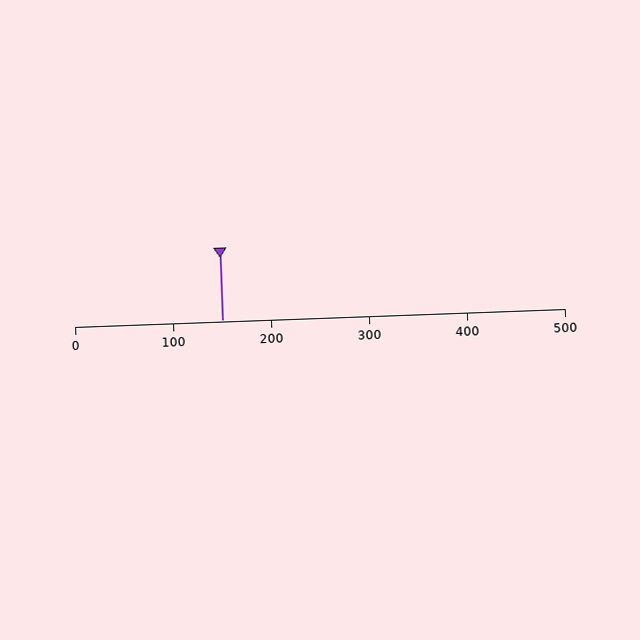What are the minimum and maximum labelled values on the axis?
The axis runs from 0 to 500.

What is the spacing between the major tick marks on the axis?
The major ticks are spaced 100 apart.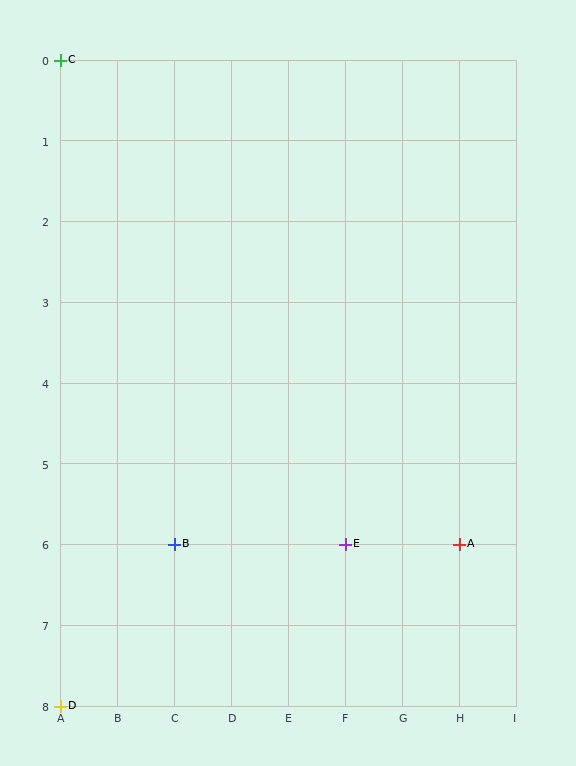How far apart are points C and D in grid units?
Points C and D are 8 rows apart.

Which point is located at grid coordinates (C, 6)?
Point B is at (C, 6).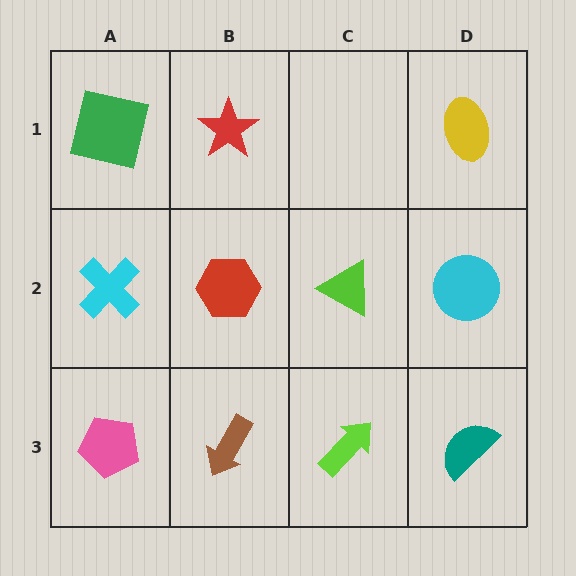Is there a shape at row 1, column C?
No, that cell is empty.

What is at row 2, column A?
A cyan cross.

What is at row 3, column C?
A lime arrow.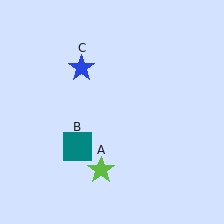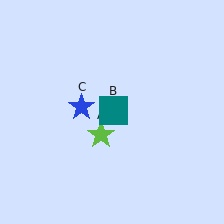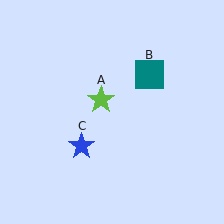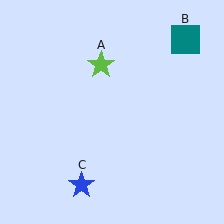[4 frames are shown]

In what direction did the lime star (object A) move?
The lime star (object A) moved up.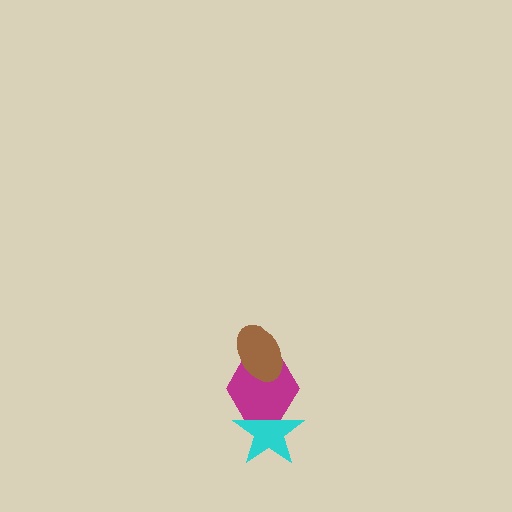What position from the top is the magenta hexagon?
The magenta hexagon is 2nd from the top.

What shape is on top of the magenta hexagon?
The brown ellipse is on top of the magenta hexagon.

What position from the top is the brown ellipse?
The brown ellipse is 1st from the top.